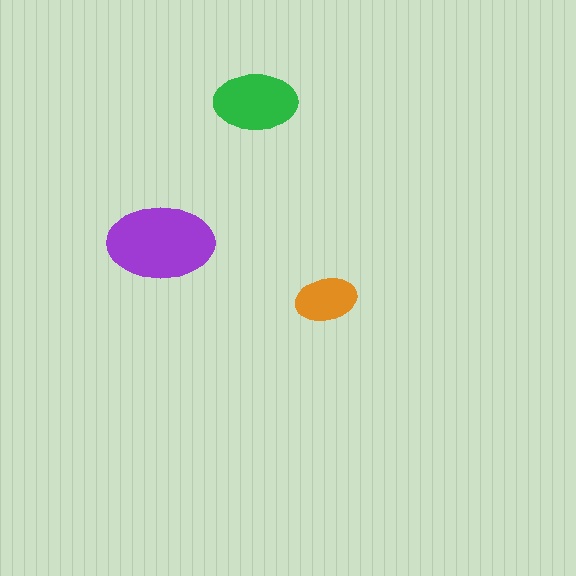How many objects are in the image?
There are 3 objects in the image.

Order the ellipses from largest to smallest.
the purple one, the green one, the orange one.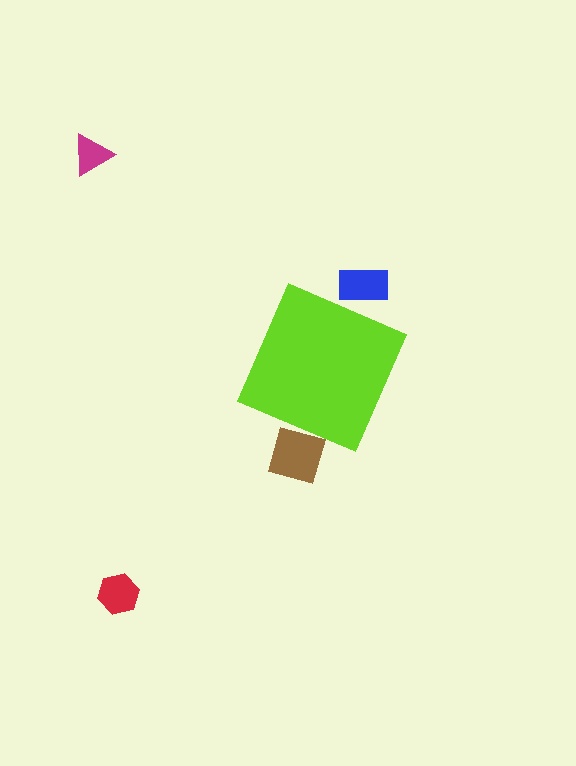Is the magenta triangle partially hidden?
No, the magenta triangle is fully visible.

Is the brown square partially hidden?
Yes, the brown square is partially hidden behind the lime diamond.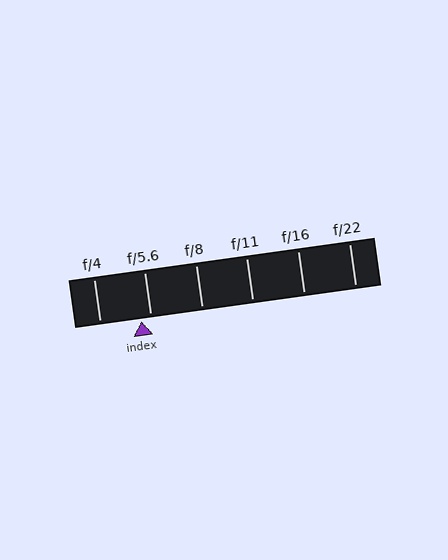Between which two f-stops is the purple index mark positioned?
The index mark is between f/4 and f/5.6.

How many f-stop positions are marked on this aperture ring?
There are 6 f-stop positions marked.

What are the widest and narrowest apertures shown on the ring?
The widest aperture shown is f/4 and the narrowest is f/22.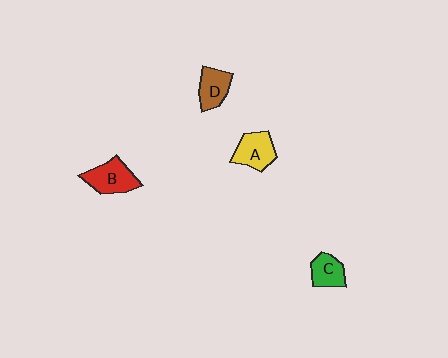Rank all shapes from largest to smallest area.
From largest to smallest: B (red), A (yellow), D (brown), C (green).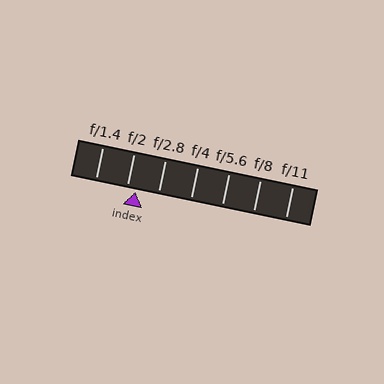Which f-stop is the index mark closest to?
The index mark is closest to f/2.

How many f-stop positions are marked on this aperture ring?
There are 7 f-stop positions marked.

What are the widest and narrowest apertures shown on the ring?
The widest aperture shown is f/1.4 and the narrowest is f/11.